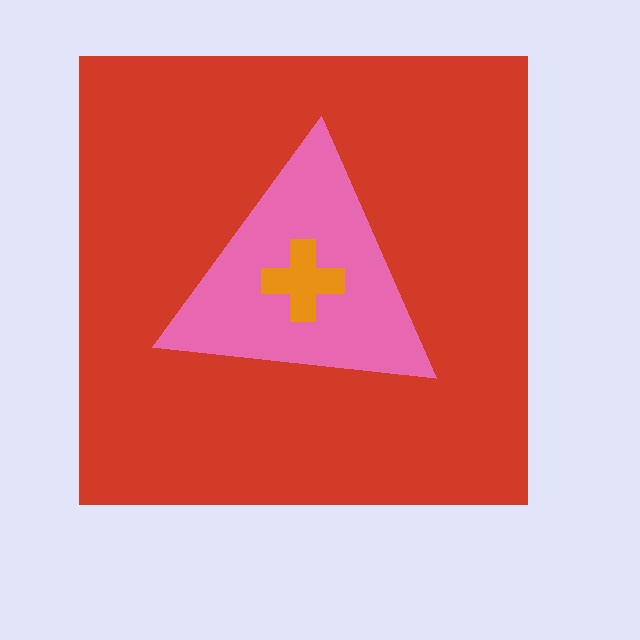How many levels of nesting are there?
3.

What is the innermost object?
The orange cross.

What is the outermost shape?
The red square.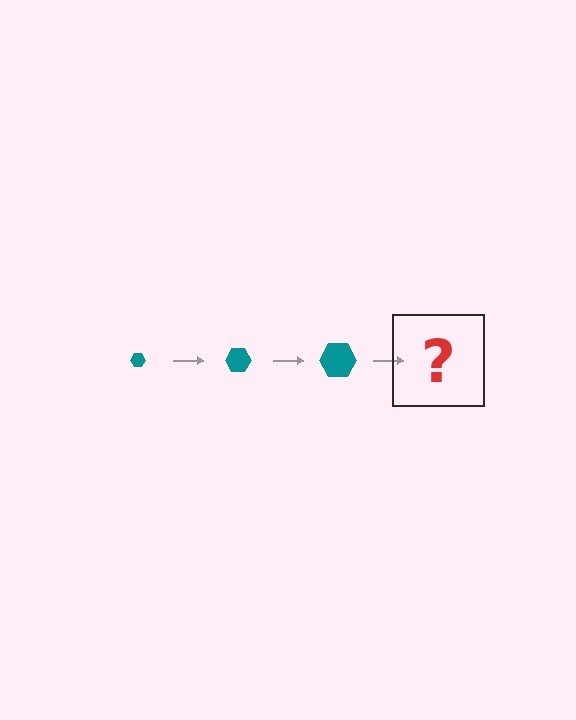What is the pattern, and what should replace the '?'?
The pattern is that the hexagon gets progressively larger each step. The '?' should be a teal hexagon, larger than the previous one.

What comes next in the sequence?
The next element should be a teal hexagon, larger than the previous one.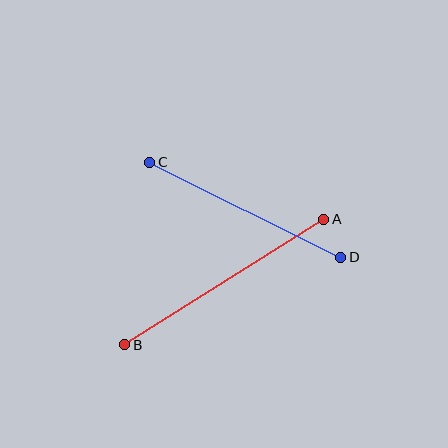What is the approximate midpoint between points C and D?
The midpoint is at approximately (245, 210) pixels.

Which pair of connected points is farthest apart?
Points A and B are farthest apart.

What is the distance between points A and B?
The distance is approximately 235 pixels.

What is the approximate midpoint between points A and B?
The midpoint is at approximately (224, 282) pixels.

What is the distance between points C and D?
The distance is approximately 213 pixels.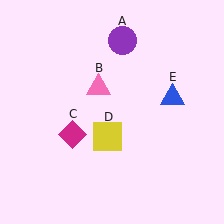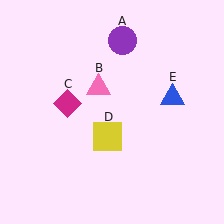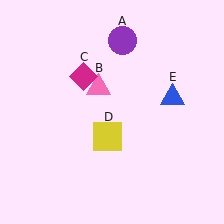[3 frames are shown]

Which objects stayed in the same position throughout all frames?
Purple circle (object A) and pink triangle (object B) and yellow square (object D) and blue triangle (object E) remained stationary.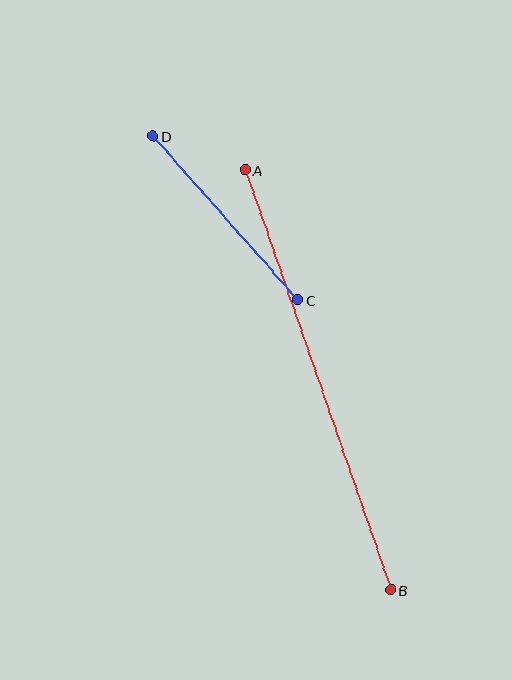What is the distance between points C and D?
The distance is approximately 218 pixels.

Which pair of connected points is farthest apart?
Points A and B are farthest apart.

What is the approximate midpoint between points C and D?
The midpoint is at approximately (225, 218) pixels.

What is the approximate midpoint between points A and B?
The midpoint is at approximately (318, 380) pixels.